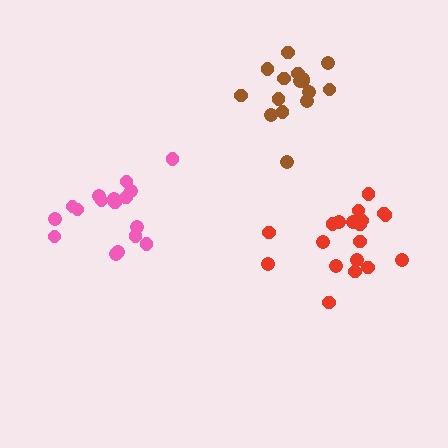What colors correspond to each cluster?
The clusters are colored: red, pink, brown.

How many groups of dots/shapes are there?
There are 3 groups.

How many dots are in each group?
Group 1: 19 dots, Group 2: 17 dots, Group 3: 16 dots (52 total).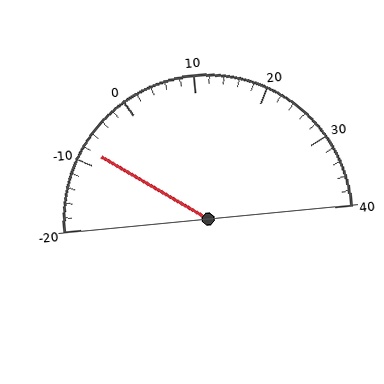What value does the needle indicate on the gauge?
The needle indicates approximately -8.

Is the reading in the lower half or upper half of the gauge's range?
The reading is in the lower half of the range (-20 to 40).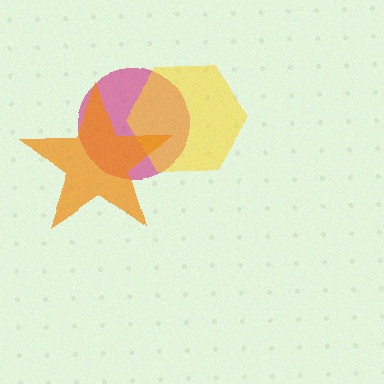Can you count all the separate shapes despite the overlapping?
Yes, there are 3 separate shapes.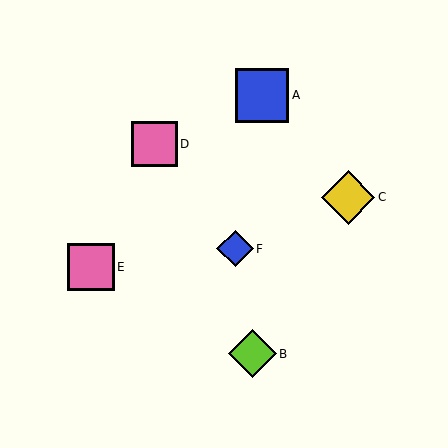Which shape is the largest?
The blue square (labeled A) is the largest.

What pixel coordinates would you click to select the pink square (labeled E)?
Click at (91, 267) to select the pink square E.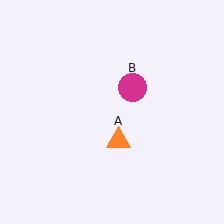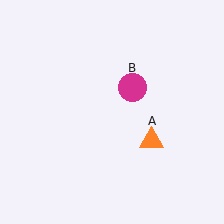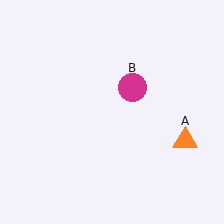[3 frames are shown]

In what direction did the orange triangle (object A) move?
The orange triangle (object A) moved right.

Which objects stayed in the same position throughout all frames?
Magenta circle (object B) remained stationary.